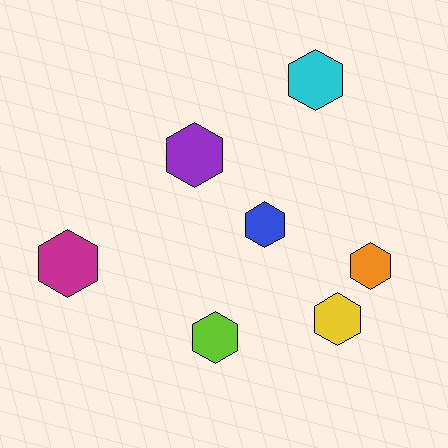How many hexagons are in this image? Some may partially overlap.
There are 7 hexagons.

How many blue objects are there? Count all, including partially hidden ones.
There is 1 blue object.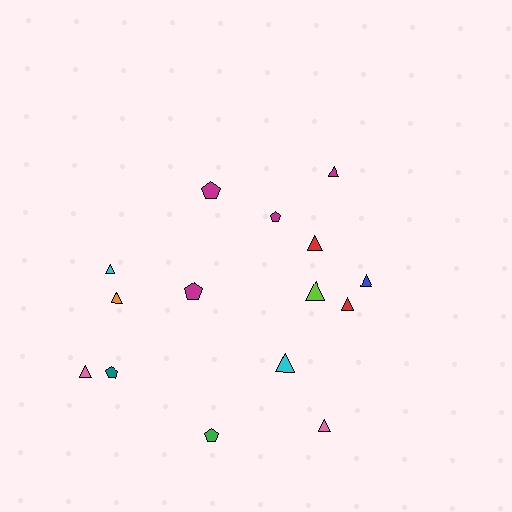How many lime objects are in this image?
There is 1 lime object.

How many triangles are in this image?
There are 10 triangles.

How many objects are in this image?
There are 15 objects.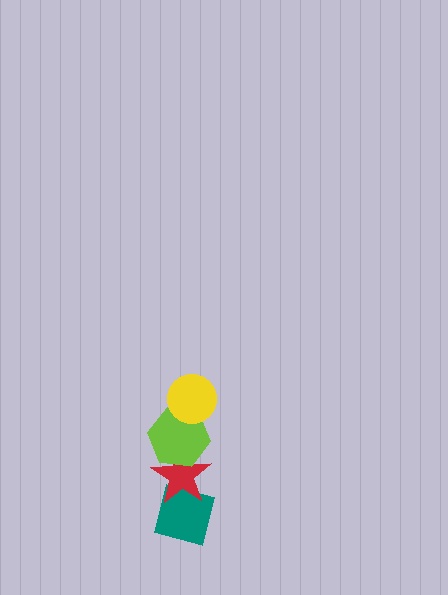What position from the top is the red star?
The red star is 3rd from the top.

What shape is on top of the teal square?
The red star is on top of the teal square.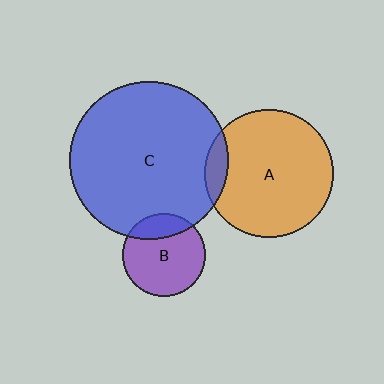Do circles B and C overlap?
Yes.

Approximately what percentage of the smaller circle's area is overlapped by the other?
Approximately 20%.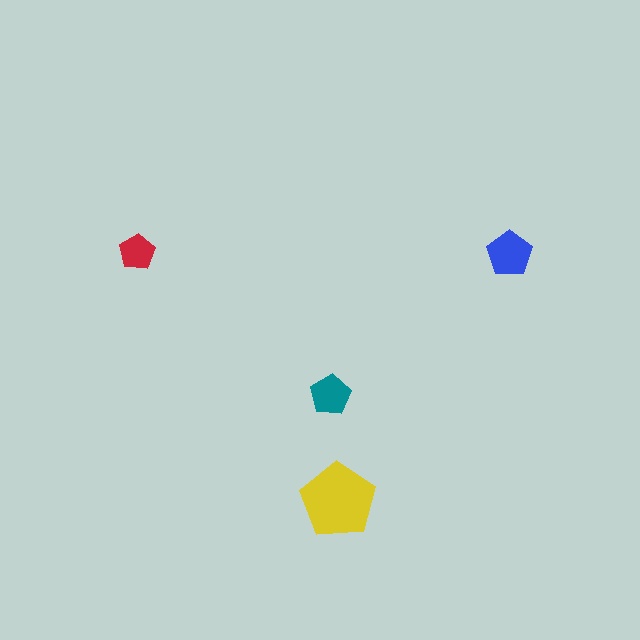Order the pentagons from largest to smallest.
the yellow one, the blue one, the teal one, the red one.